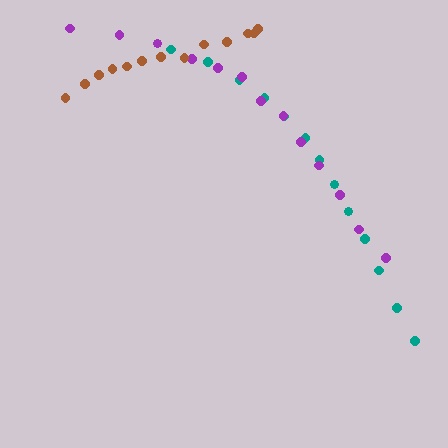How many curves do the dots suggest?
There are 3 distinct paths.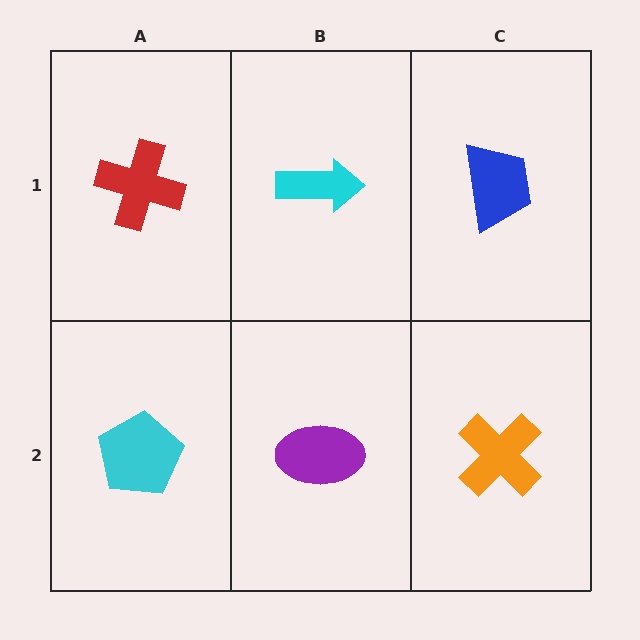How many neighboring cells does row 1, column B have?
3.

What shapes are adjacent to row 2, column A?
A red cross (row 1, column A), a purple ellipse (row 2, column B).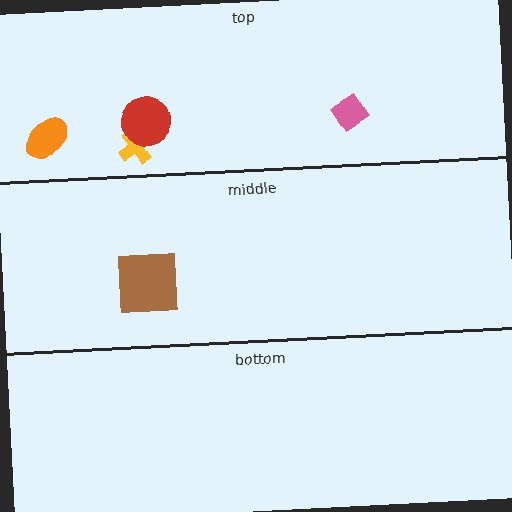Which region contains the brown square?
The middle region.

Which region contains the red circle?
The top region.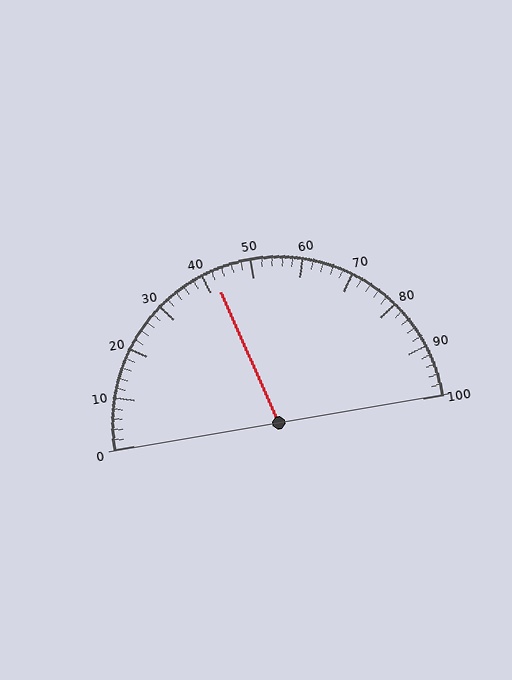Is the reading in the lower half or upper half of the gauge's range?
The reading is in the lower half of the range (0 to 100).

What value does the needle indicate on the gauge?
The needle indicates approximately 42.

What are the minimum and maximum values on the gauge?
The gauge ranges from 0 to 100.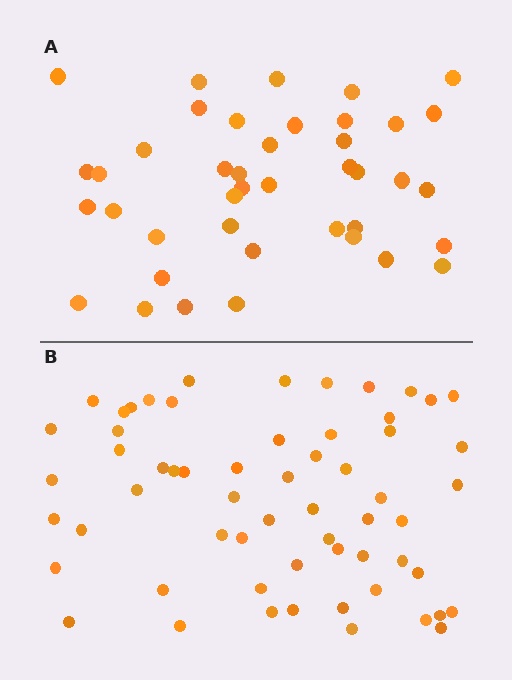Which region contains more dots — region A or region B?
Region B (the bottom region) has more dots.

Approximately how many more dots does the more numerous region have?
Region B has approximately 20 more dots than region A.